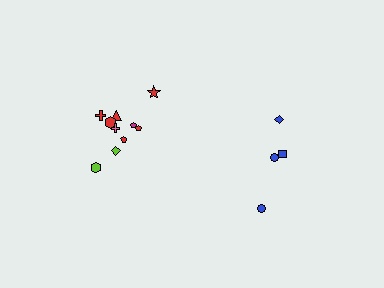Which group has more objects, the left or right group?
The left group.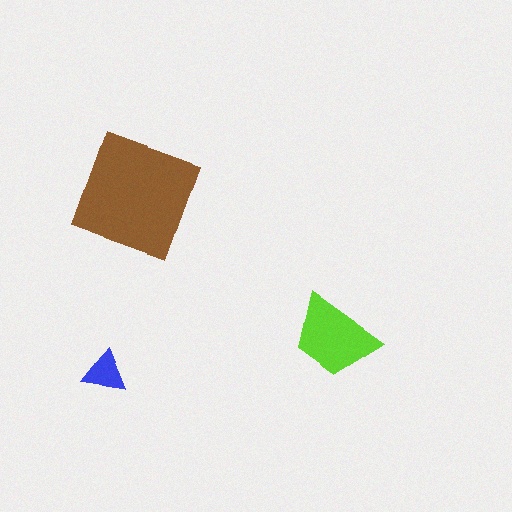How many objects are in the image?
There are 3 objects in the image.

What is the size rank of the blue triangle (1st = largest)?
3rd.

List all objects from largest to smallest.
The brown square, the lime trapezoid, the blue triangle.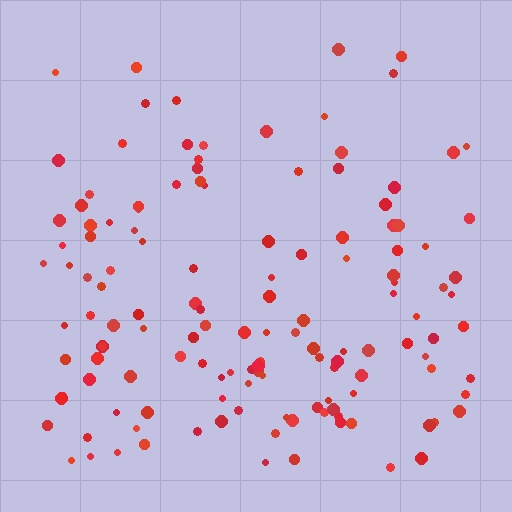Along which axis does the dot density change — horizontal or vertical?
Vertical.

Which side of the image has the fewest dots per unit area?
The top.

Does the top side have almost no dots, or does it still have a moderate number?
Still a moderate number, just noticeably fewer than the bottom.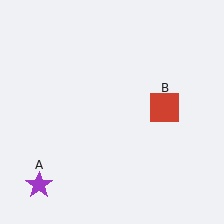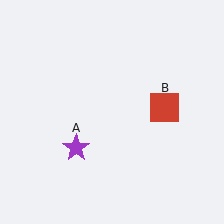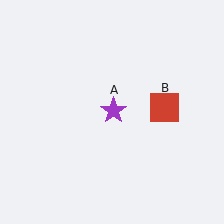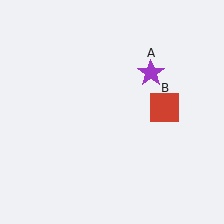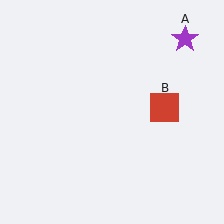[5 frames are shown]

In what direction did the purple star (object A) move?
The purple star (object A) moved up and to the right.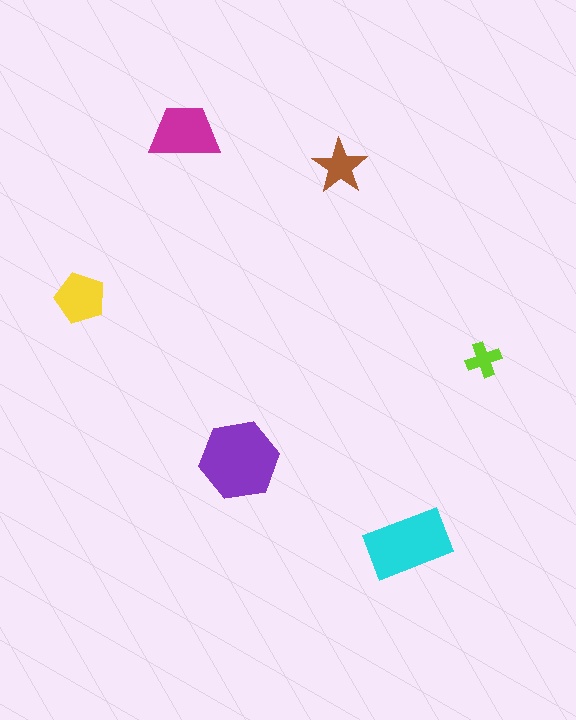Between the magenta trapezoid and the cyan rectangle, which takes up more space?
The cyan rectangle.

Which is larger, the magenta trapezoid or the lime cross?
The magenta trapezoid.